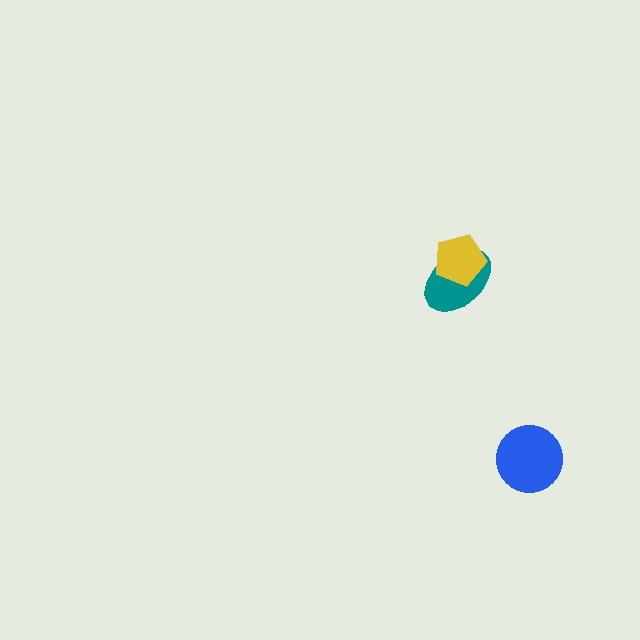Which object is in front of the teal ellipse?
The yellow pentagon is in front of the teal ellipse.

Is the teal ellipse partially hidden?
Yes, it is partially covered by another shape.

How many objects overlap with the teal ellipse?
1 object overlaps with the teal ellipse.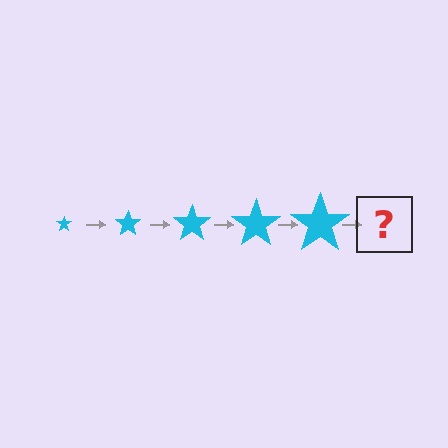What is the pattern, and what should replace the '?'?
The pattern is that the star gets progressively larger each step. The '?' should be a cyan star, larger than the previous one.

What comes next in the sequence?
The next element should be a cyan star, larger than the previous one.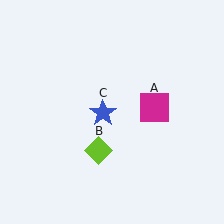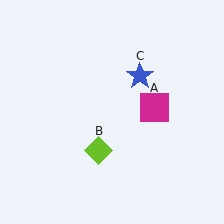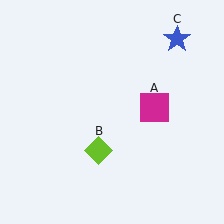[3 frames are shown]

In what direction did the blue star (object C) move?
The blue star (object C) moved up and to the right.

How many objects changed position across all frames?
1 object changed position: blue star (object C).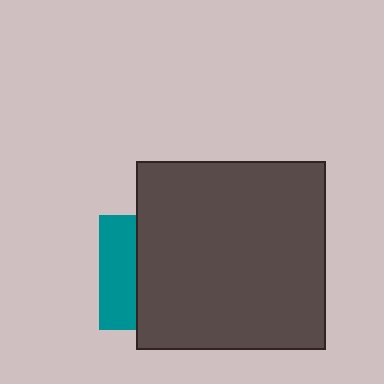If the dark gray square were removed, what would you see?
You would see the complete teal square.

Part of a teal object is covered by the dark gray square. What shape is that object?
It is a square.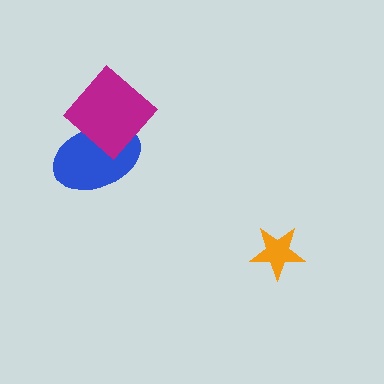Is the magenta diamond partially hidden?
No, no other shape covers it.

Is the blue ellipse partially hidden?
Yes, it is partially covered by another shape.